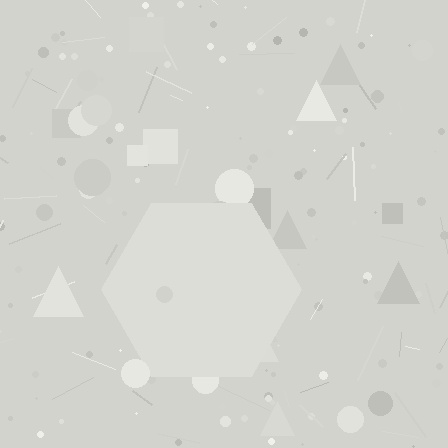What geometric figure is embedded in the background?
A hexagon is embedded in the background.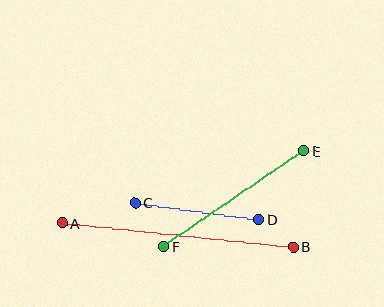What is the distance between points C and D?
The distance is approximately 125 pixels.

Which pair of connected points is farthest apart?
Points A and B are farthest apart.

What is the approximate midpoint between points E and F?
The midpoint is at approximately (234, 198) pixels.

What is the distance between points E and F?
The distance is approximately 170 pixels.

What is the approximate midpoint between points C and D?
The midpoint is at approximately (197, 211) pixels.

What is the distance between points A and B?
The distance is approximately 233 pixels.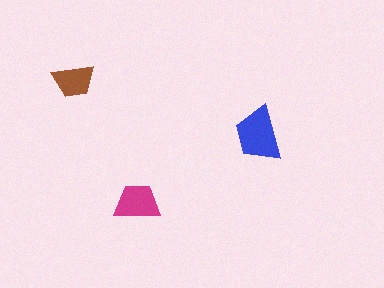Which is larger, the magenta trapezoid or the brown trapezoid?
The magenta one.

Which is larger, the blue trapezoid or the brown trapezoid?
The blue one.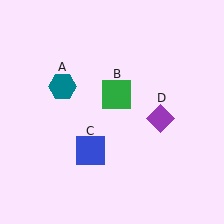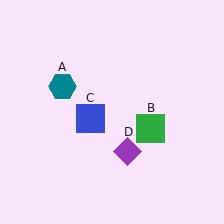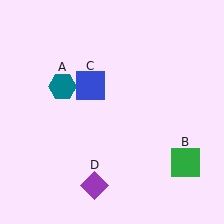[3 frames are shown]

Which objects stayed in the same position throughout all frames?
Teal hexagon (object A) remained stationary.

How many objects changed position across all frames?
3 objects changed position: green square (object B), blue square (object C), purple diamond (object D).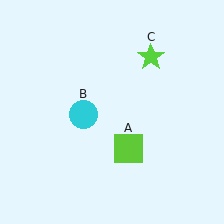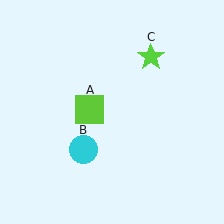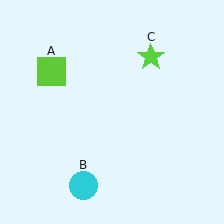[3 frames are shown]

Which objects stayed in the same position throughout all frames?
Lime star (object C) remained stationary.